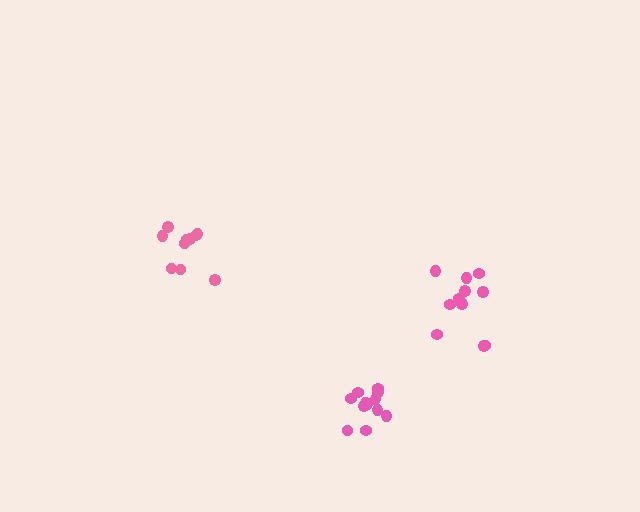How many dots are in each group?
Group 1: 10 dots, Group 2: 11 dots, Group 3: 12 dots (33 total).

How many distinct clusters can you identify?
There are 3 distinct clusters.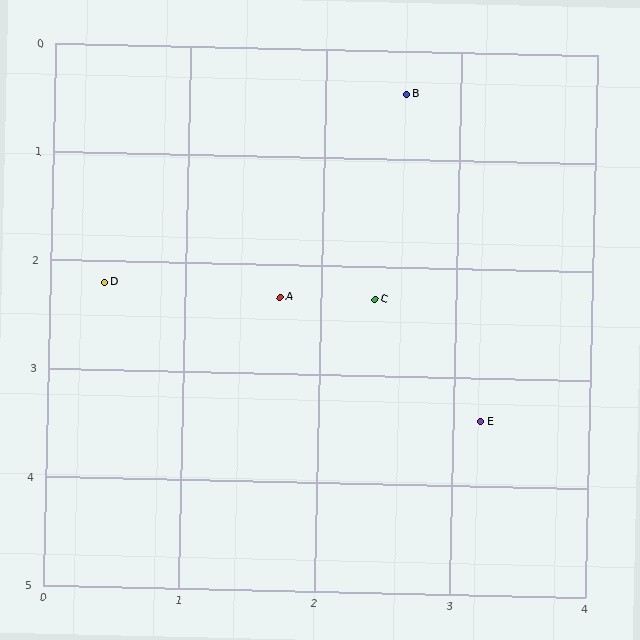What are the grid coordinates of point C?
Point C is at approximately (2.4, 2.3).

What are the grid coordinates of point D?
Point D is at approximately (0.4, 2.2).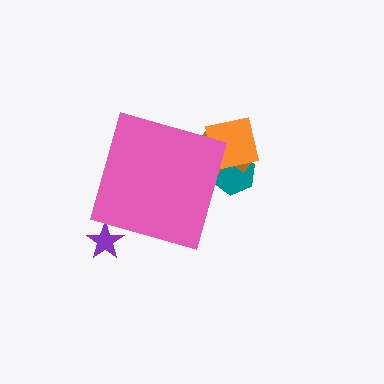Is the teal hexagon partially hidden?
Yes, the teal hexagon is partially hidden behind the pink diamond.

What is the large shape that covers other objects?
A pink diamond.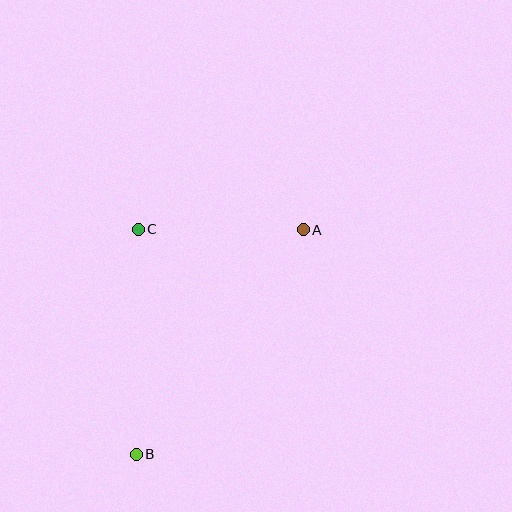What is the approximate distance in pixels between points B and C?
The distance between B and C is approximately 225 pixels.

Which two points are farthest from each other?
Points A and B are farthest from each other.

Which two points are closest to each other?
Points A and C are closest to each other.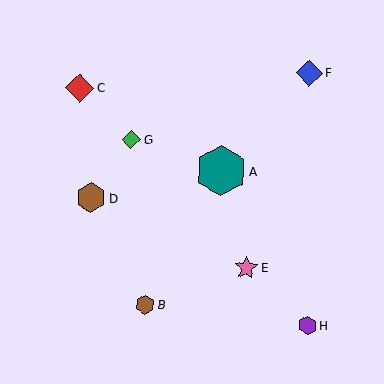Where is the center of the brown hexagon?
The center of the brown hexagon is at (145, 305).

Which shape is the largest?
The teal hexagon (labeled A) is the largest.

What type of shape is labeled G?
Shape G is a green diamond.